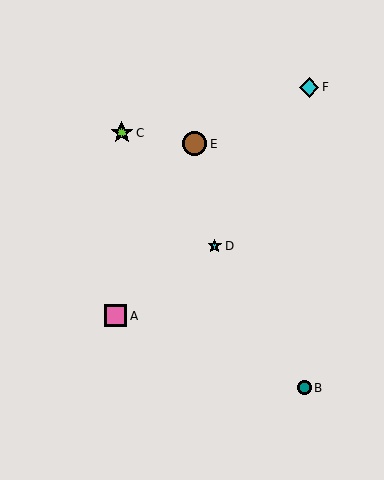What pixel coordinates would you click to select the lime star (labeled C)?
Click at (122, 133) to select the lime star C.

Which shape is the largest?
The brown circle (labeled E) is the largest.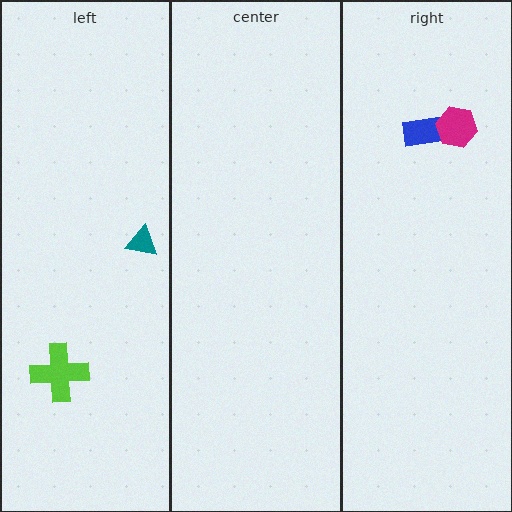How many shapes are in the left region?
2.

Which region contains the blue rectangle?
The right region.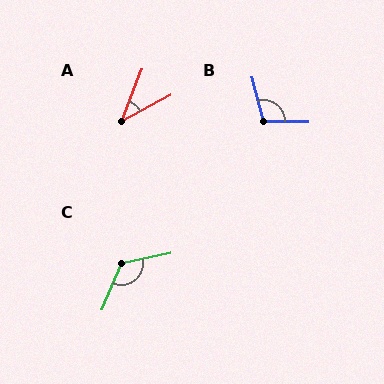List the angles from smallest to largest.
A (41°), B (106°), C (125°).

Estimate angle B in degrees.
Approximately 106 degrees.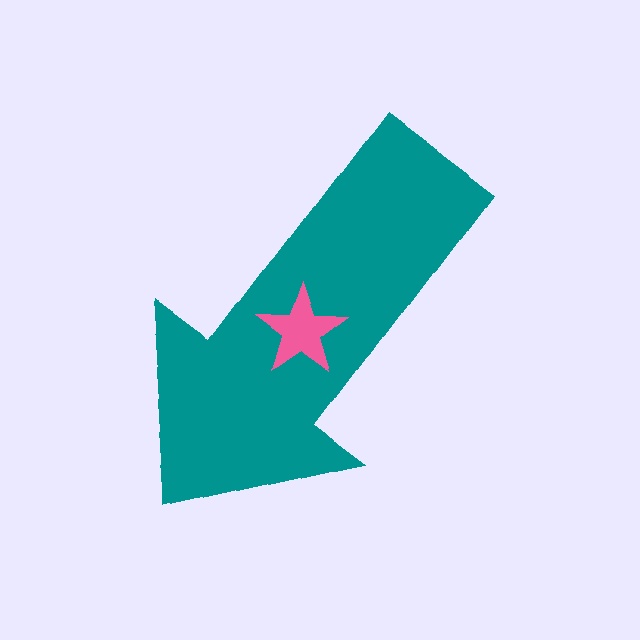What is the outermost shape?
The teal arrow.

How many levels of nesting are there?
2.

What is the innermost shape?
The pink star.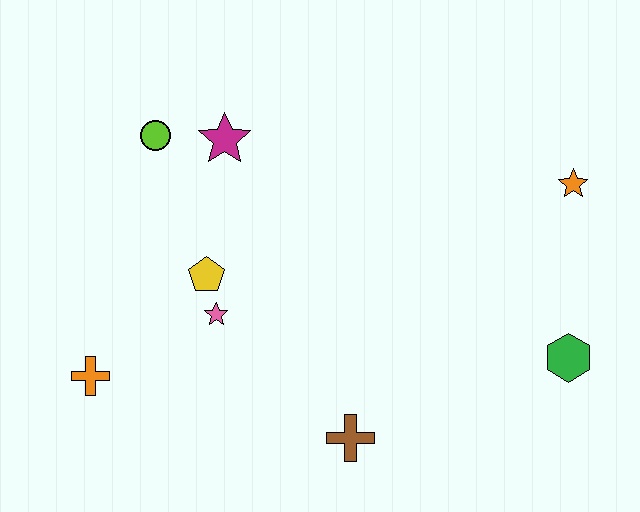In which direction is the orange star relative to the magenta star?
The orange star is to the right of the magenta star.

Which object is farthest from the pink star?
The orange star is farthest from the pink star.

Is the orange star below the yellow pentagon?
No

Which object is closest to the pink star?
The yellow pentagon is closest to the pink star.